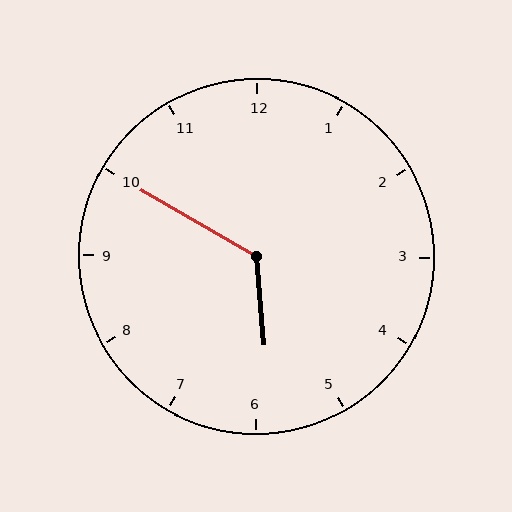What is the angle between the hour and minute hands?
Approximately 125 degrees.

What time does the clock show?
5:50.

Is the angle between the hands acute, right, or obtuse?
It is obtuse.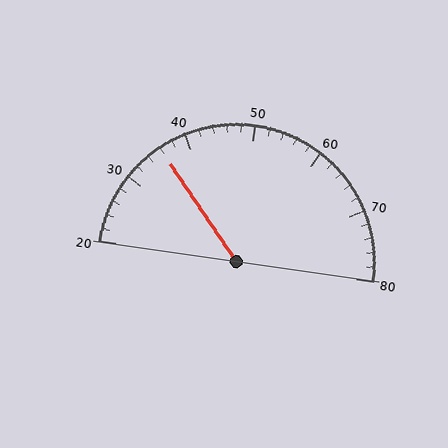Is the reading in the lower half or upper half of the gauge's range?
The reading is in the lower half of the range (20 to 80).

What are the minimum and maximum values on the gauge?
The gauge ranges from 20 to 80.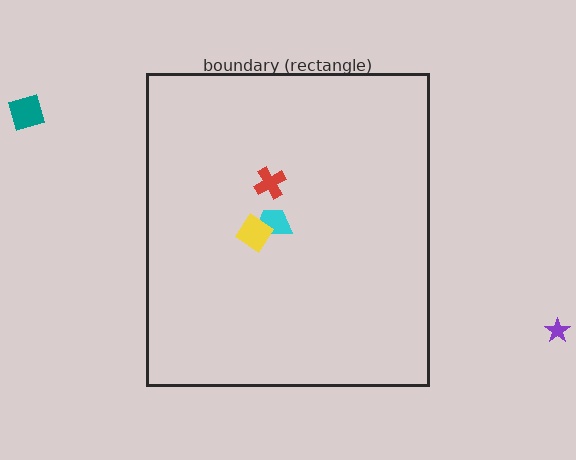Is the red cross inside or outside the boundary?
Inside.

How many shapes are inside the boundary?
3 inside, 2 outside.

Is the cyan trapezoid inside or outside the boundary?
Inside.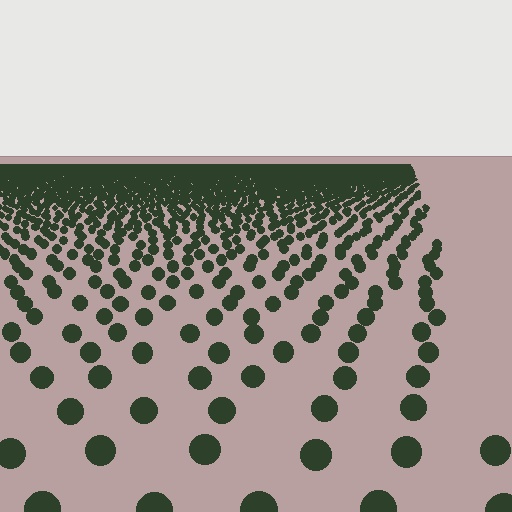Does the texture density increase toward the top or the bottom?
Density increases toward the top.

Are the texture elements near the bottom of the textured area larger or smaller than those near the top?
Larger. Near the bottom, elements are closer to the viewer and appear at a bigger on-screen size.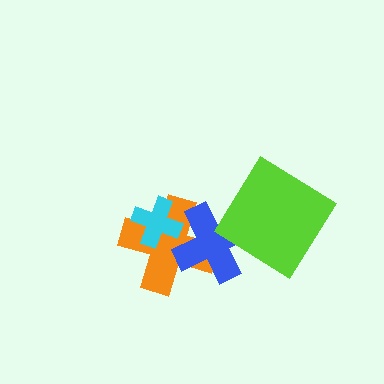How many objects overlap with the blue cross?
2 objects overlap with the blue cross.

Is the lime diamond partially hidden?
No, no other shape covers it.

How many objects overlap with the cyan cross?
1 object overlaps with the cyan cross.